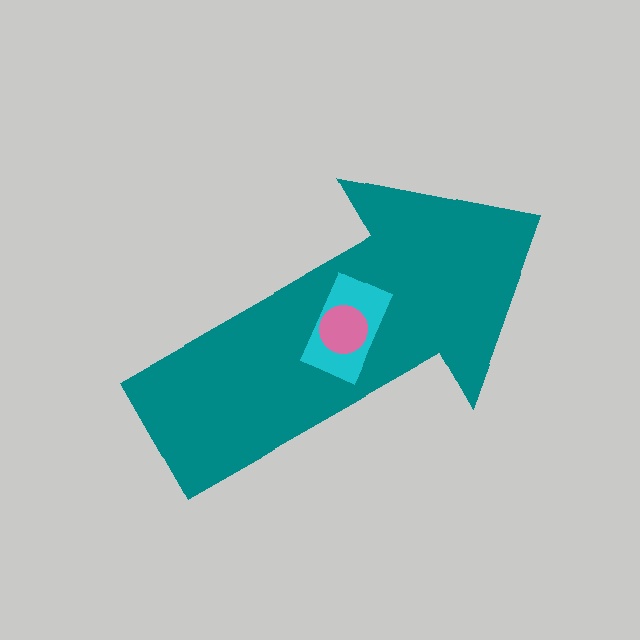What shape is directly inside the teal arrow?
The cyan rectangle.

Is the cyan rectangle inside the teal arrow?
Yes.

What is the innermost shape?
The pink circle.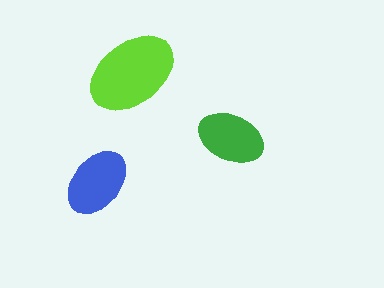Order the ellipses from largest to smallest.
the lime one, the blue one, the green one.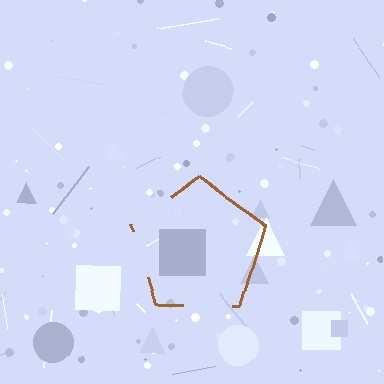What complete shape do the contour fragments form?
The contour fragments form a pentagon.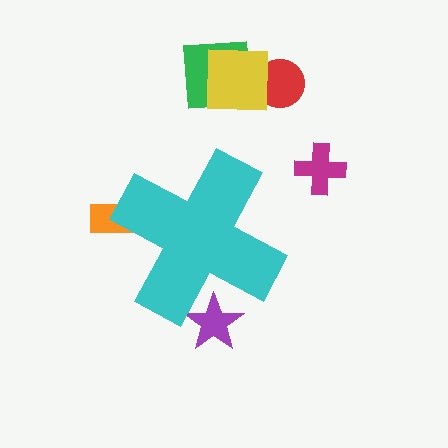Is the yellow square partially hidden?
No, the yellow square is fully visible.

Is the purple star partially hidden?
Yes, the purple star is partially hidden behind the cyan cross.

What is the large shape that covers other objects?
A cyan cross.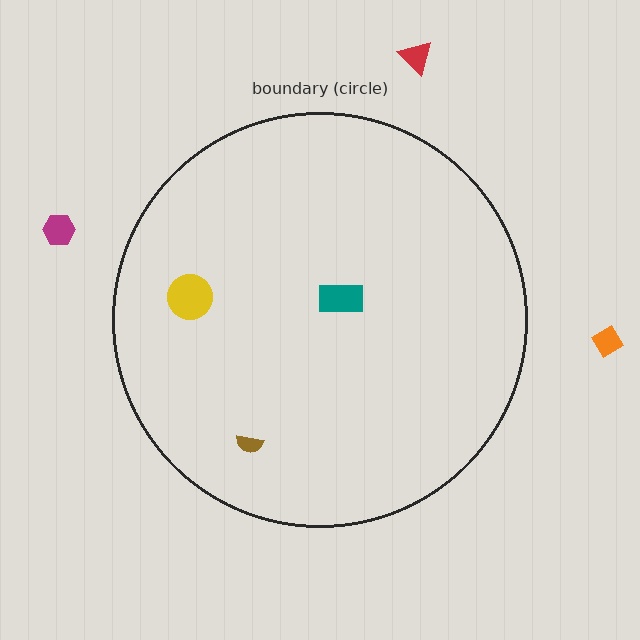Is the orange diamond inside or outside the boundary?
Outside.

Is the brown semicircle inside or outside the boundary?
Inside.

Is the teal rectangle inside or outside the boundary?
Inside.